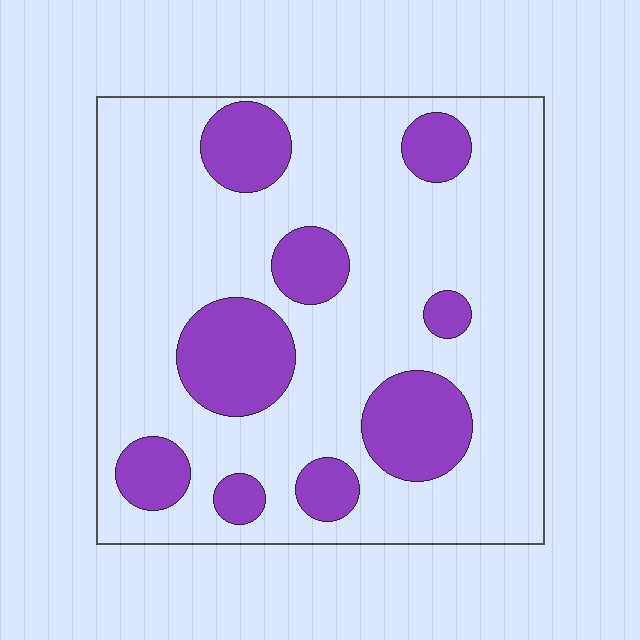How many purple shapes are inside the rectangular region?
9.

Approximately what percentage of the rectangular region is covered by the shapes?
Approximately 25%.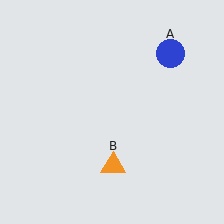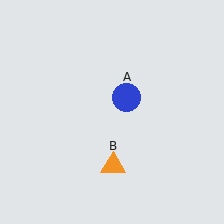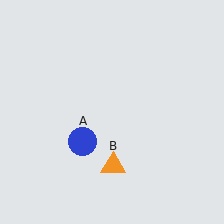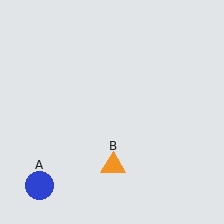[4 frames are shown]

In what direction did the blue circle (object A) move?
The blue circle (object A) moved down and to the left.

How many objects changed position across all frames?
1 object changed position: blue circle (object A).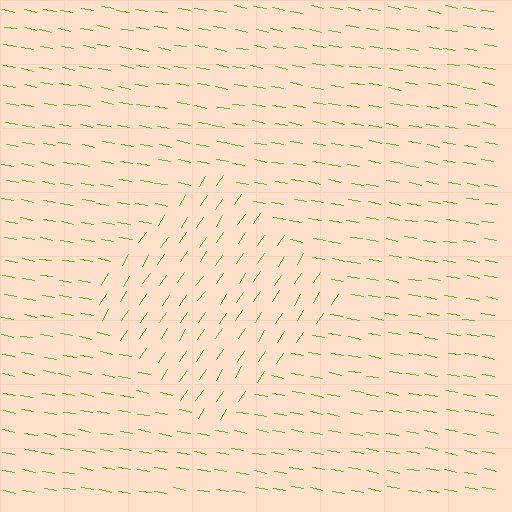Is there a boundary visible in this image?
Yes, there is a texture boundary formed by a change in line orientation.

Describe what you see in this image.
The image is filled with small lime line segments. A diamond region in the image has lines oriented differently from the surrounding lines, creating a visible texture boundary.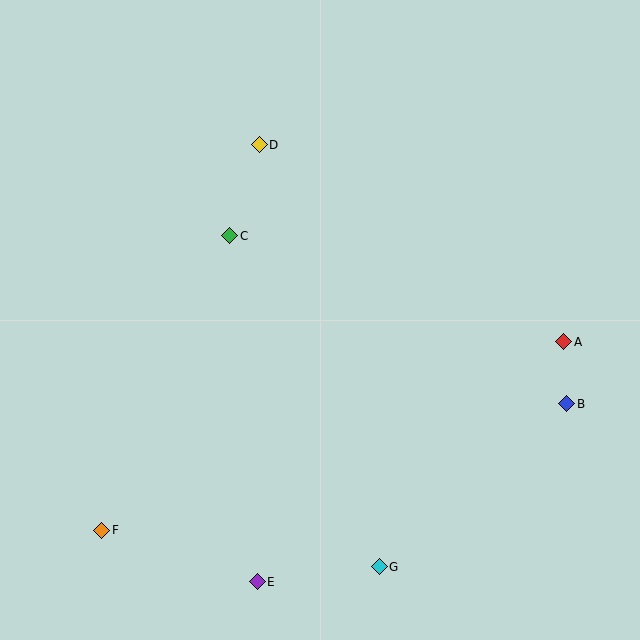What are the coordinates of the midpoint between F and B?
The midpoint between F and B is at (334, 467).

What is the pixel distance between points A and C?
The distance between A and C is 351 pixels.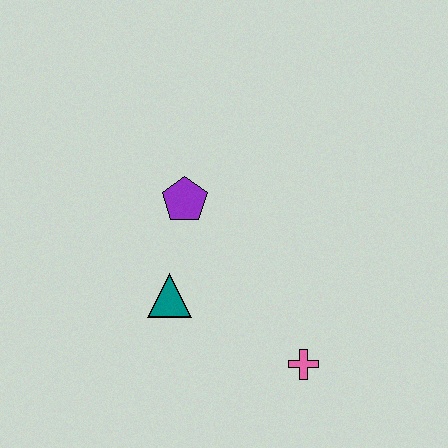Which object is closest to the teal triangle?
The purple pentagon is closest to the teal triangle.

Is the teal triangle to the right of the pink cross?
No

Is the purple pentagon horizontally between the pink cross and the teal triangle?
Yes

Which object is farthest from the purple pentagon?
The pink cross is farthest from the purple pentagon.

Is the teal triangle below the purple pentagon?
Yes